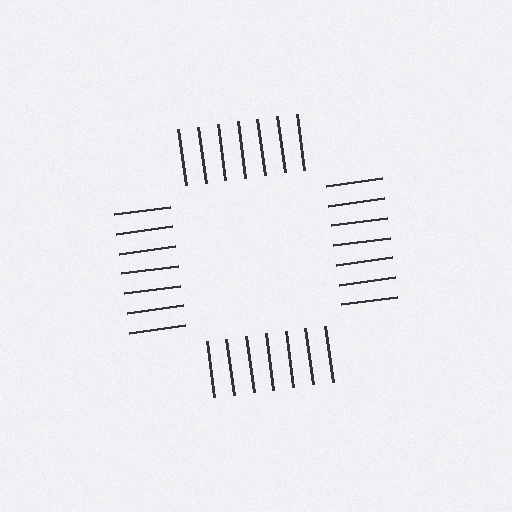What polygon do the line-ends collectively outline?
An illusory square — the line segments terminate on its edges but no continuous stroke is drawn.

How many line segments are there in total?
28 — 7 along each of the 4 edges.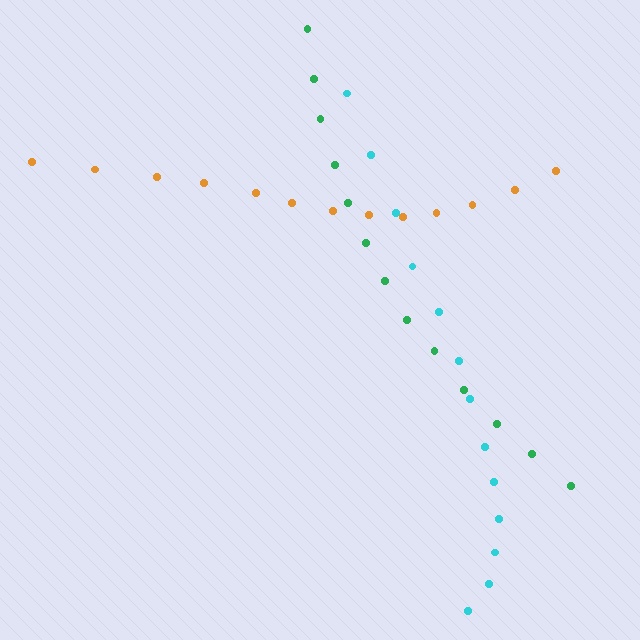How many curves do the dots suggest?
There are 3 distinct paths.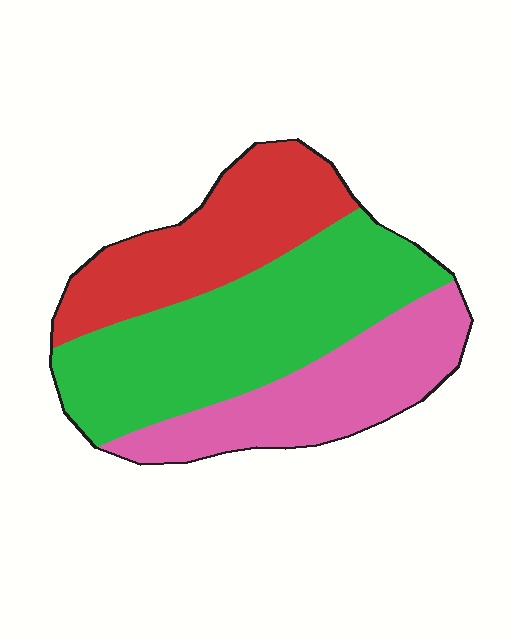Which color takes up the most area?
Green, at roughly 45%.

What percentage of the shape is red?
Red takes up about one quarter (1/4) of the shape.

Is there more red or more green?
Green.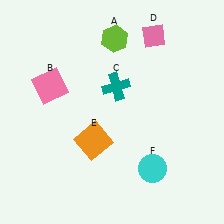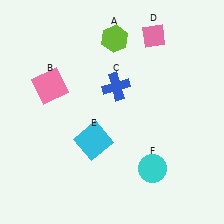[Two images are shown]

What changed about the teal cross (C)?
In Image 1, C is teal. In Image 2, it changed to blue.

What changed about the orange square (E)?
In Image 1, E is orange. In Image 2, it changed to cyan.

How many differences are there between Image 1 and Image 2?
There are 2 differences between the two images.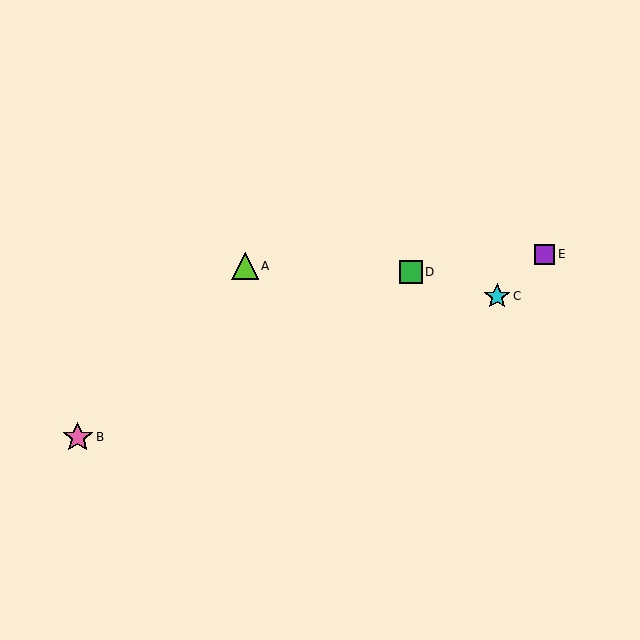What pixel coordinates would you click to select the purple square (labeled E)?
Click at (545, 254) to select the purple square E.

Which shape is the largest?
The pink star (labeled B) is the largest.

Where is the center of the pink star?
The center of the pink star is at (78, 437).